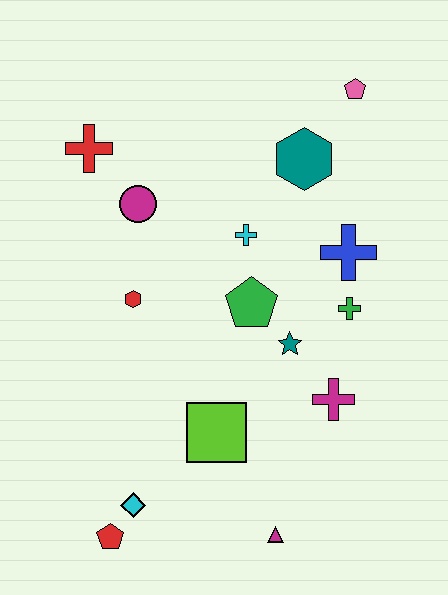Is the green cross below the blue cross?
Yes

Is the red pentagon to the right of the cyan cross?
No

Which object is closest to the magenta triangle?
The lime square is closest to the magenta triangle.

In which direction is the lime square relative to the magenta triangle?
The lime square is above the magenta triangle.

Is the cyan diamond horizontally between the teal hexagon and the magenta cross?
No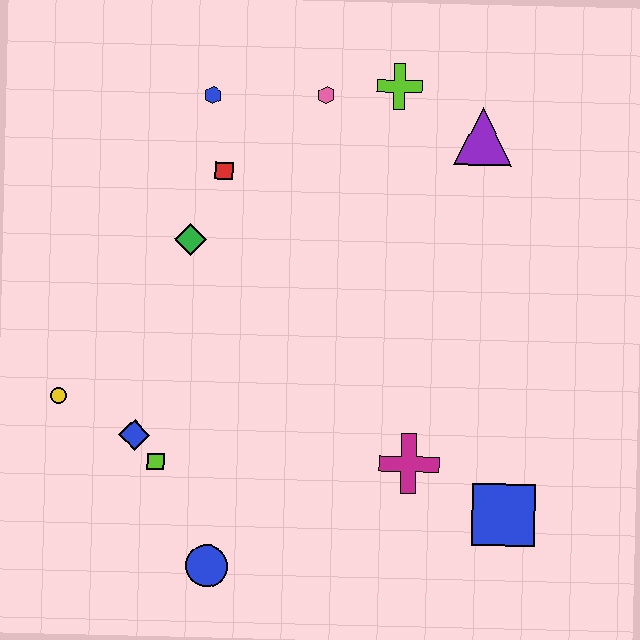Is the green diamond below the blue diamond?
No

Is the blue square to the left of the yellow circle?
No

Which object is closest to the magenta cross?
The blue square is closest to the magenta cross.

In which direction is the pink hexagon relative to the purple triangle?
The pink hexagon is to the left of the purple triangle.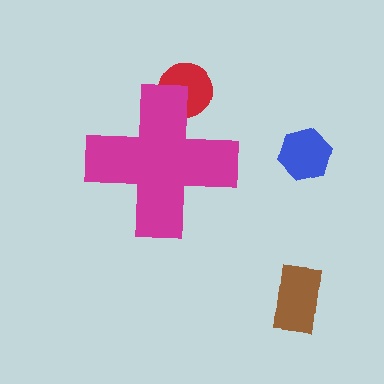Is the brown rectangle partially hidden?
No, the brown rectangle is fully visible.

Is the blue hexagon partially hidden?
No, the blue hexagon is fully visible.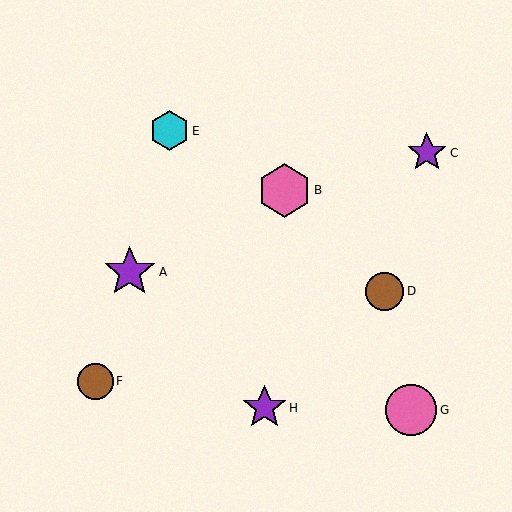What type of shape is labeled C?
Shape C is a purple star.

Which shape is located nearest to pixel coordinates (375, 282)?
The brown circle (labeled D) at (385, 291) is nearest to that location.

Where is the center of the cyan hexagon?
The center of the cyan hexagon is at (170, 131).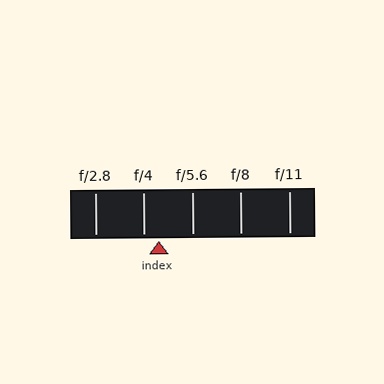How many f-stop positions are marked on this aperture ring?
There are 5 f-stop positions marked.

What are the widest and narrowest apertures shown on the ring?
The widest aperture shown is f/2.8 and the narrowest is f/11.